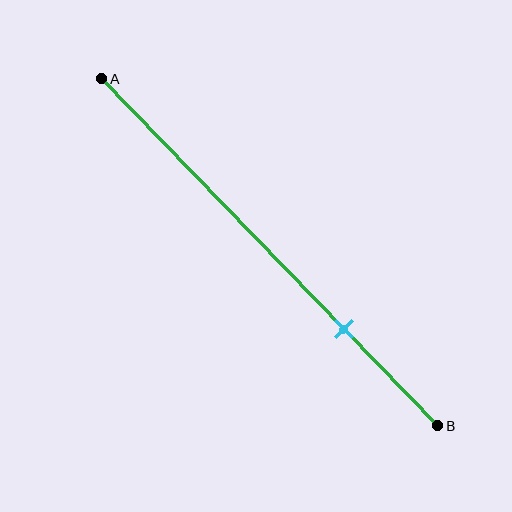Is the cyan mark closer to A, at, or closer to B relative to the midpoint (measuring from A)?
The cyan mark is closer to point B than the midpoint of segment AB.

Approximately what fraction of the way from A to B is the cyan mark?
The cyan mark is approximately 70% of the way from A to B.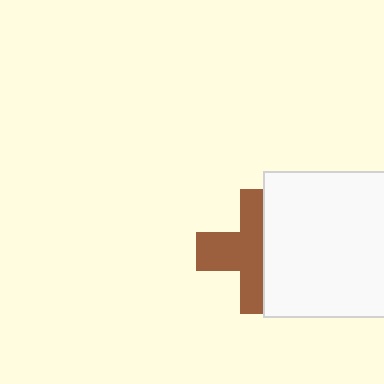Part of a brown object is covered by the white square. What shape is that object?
It is a cross.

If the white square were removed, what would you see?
You would see the complete brown cross.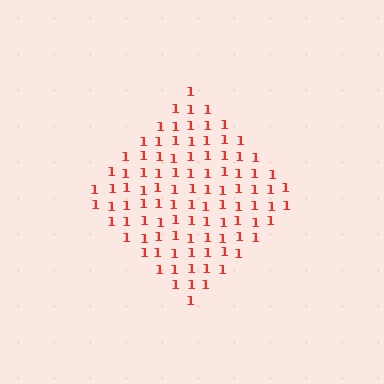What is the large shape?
The large shape is a diamond.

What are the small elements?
The small elements are digit 1's.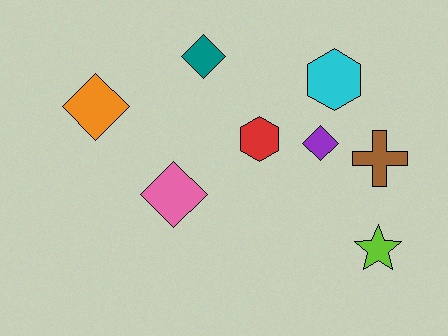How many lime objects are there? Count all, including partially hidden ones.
There is 1 lime object.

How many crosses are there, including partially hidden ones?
There is 1 cross.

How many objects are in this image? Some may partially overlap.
There are 8 objects.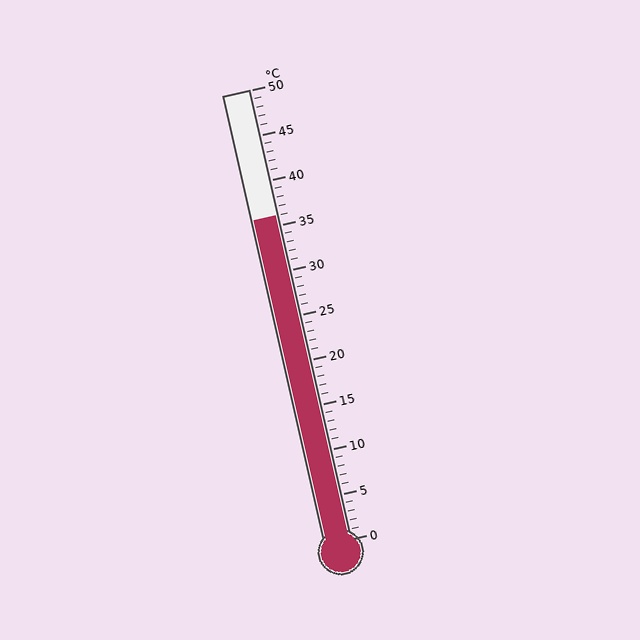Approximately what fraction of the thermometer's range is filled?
The thermometer is filled to approximately 70% of its range.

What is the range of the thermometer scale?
The thermometer scale ranges from 0°C to 50°C.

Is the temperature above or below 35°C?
The temperature is above 35°C.